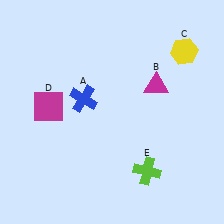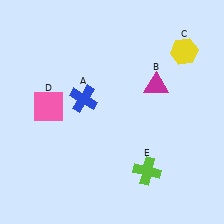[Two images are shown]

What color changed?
The square (D) changed from magenta in Image 1 to pink in Image 2.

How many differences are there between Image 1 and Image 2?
There is 1 difference between the two images.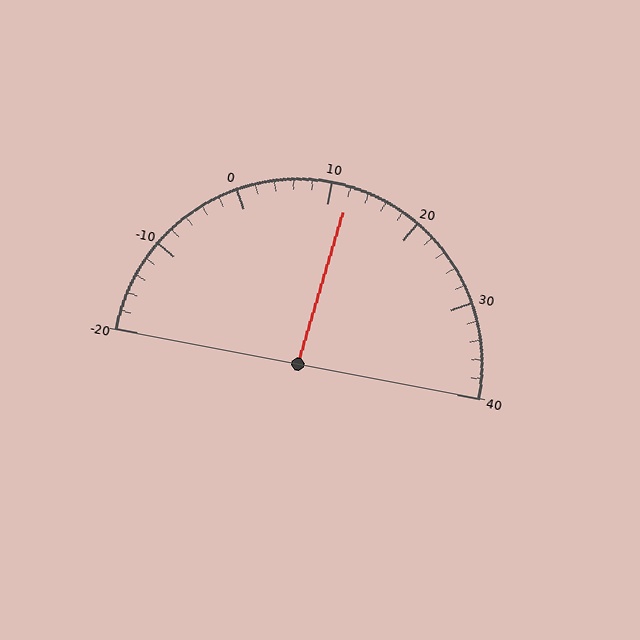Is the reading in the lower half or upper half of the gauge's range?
The reading is in the upper half of the range (-20 to 40).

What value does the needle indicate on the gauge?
The needle indicates approximately 12.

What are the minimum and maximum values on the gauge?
The gauge ranges from -20 to 40.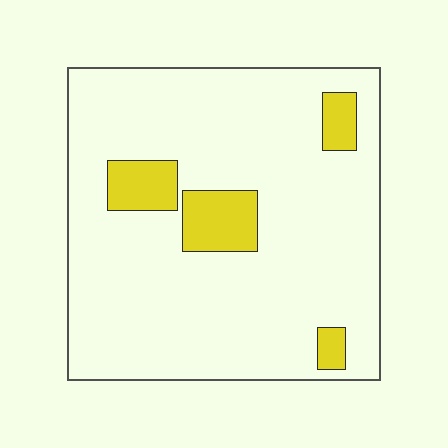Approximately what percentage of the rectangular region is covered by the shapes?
Approximately 10%.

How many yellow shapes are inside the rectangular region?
4.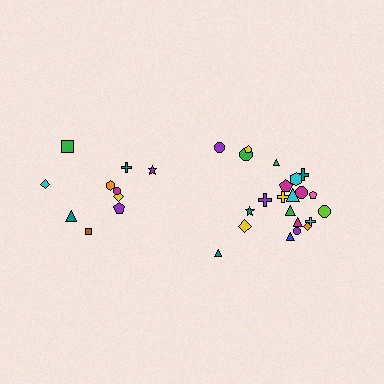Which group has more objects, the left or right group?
The right group.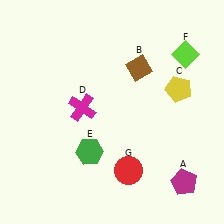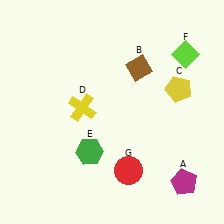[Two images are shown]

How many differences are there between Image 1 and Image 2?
There is 1 difference between the two images.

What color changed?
The cross (D) changed from magenta in Image 1 to yellow in Image 2.